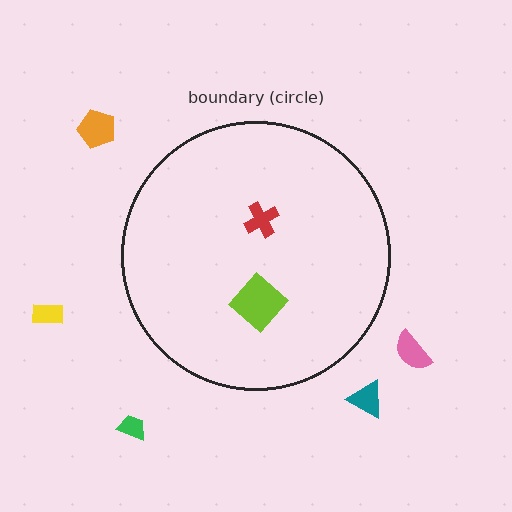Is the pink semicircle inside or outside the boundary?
Outside.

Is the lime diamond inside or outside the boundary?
Inside.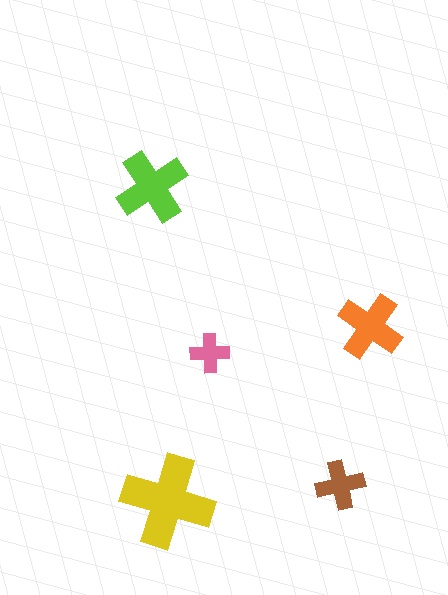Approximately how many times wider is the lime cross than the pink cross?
About 2 times wider.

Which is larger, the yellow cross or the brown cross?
The yellow one.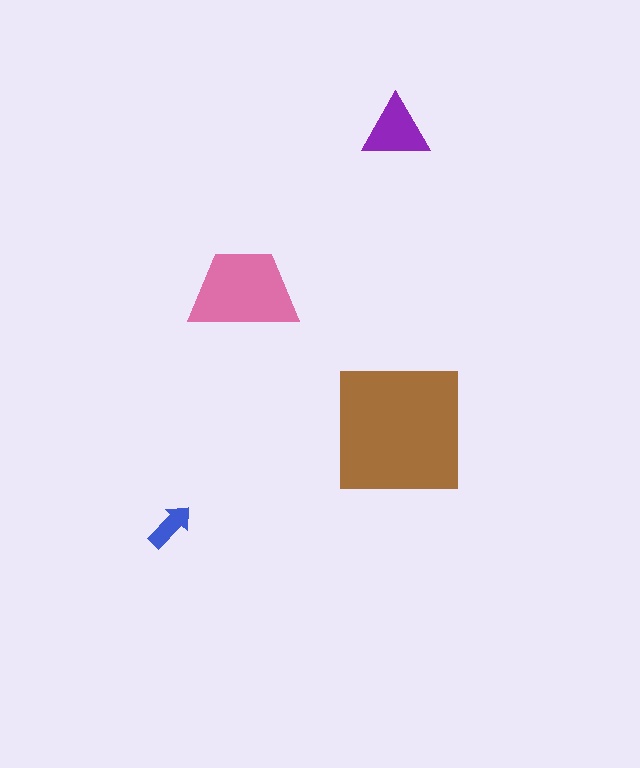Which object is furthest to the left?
The blue arrow is leftmost.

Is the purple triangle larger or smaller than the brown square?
Smaller.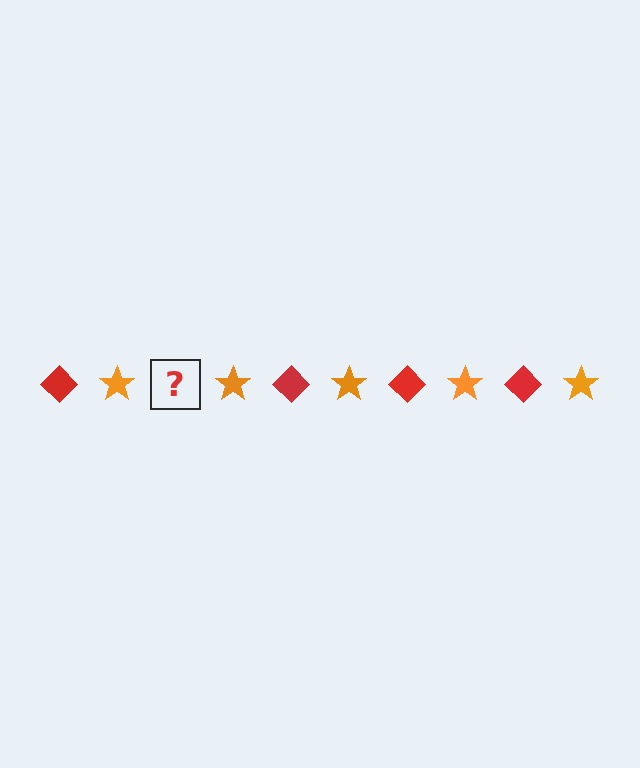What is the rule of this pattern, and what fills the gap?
The rule is that the pattern alternates between red diamond and orange star. The gap should be filled with a red diamond.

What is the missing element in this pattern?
The missing element is a red diamond.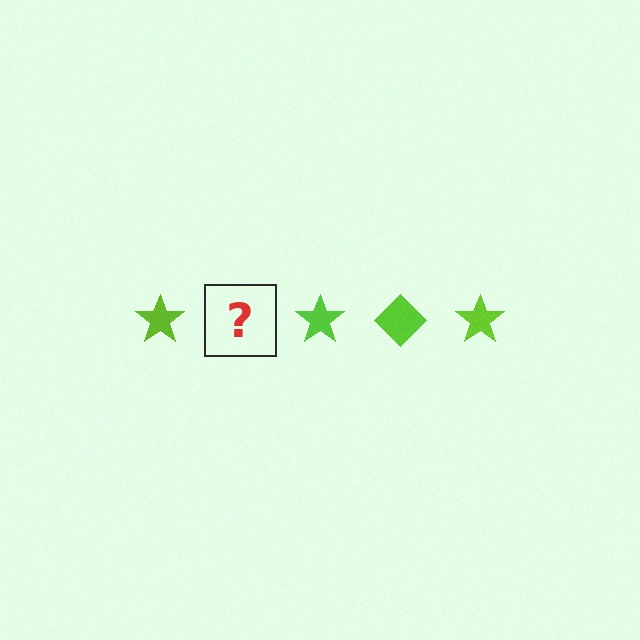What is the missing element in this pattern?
The missing element is a lime diamond.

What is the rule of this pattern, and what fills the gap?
The rule is that the pattern cycles through star, diamond shapes in lime. The gap should be filled with a lime diamond.